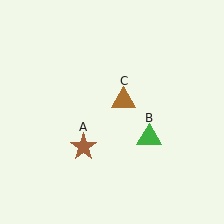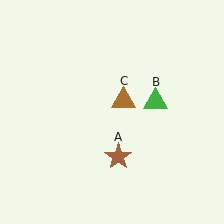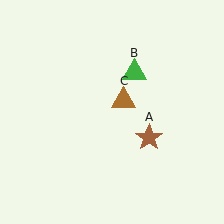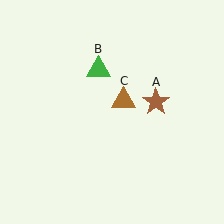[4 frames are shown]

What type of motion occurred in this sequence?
The brown star (object A), green triangle (object B) rotated counterclockwise around the center of the scene.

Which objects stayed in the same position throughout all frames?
Brown triangle (object C) remained stationary.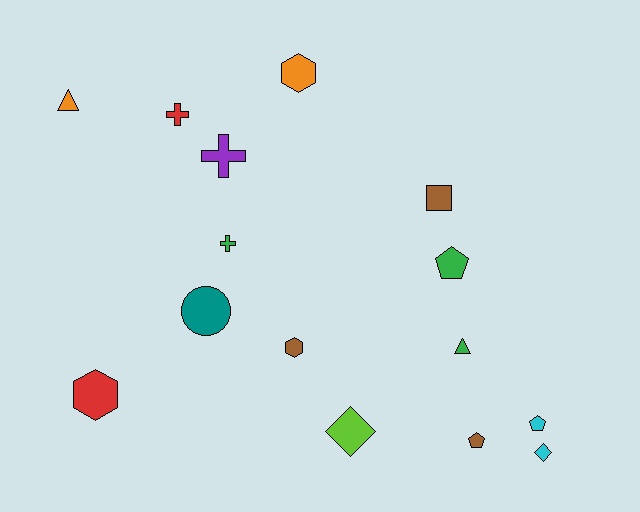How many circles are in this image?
There is 1 circle.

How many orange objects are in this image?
There are 2 orange objects.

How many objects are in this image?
There are 15 objects.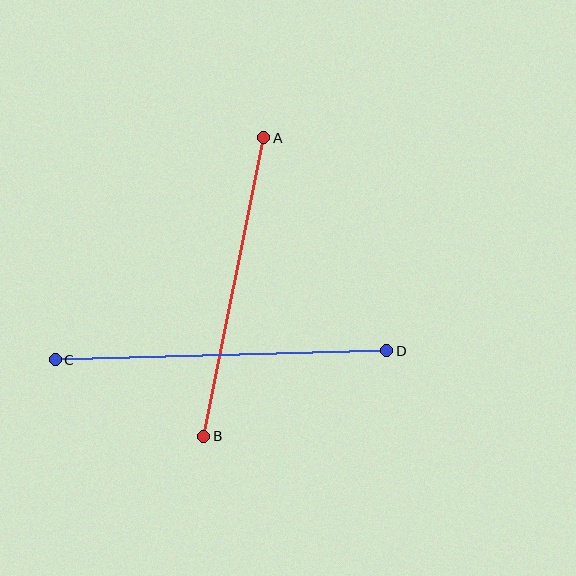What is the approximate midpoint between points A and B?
The midpoint is at approximately (234, 287) pixels.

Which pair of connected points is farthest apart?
Points C and D are farthest apart.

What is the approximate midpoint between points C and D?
The midpoint is at approximately (221, 355) pixels.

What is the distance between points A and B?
The distance is approximately 305 pixels.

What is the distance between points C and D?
The distance is approximately 331 pixels.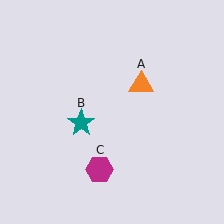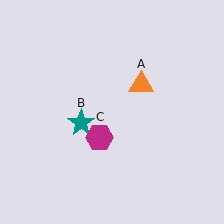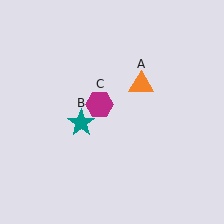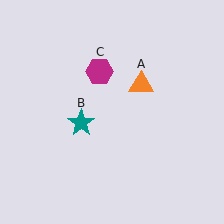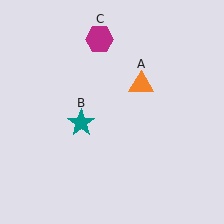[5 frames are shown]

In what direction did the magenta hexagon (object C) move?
The magenta hexagon (object C) moved up.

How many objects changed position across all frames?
1 object changed position: magenta hexagon (object C).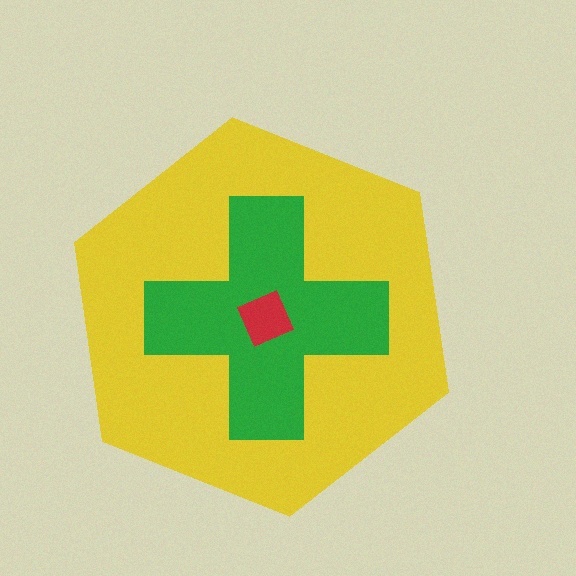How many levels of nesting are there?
3.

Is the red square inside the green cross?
Yes.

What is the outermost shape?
The yellow hexagon.